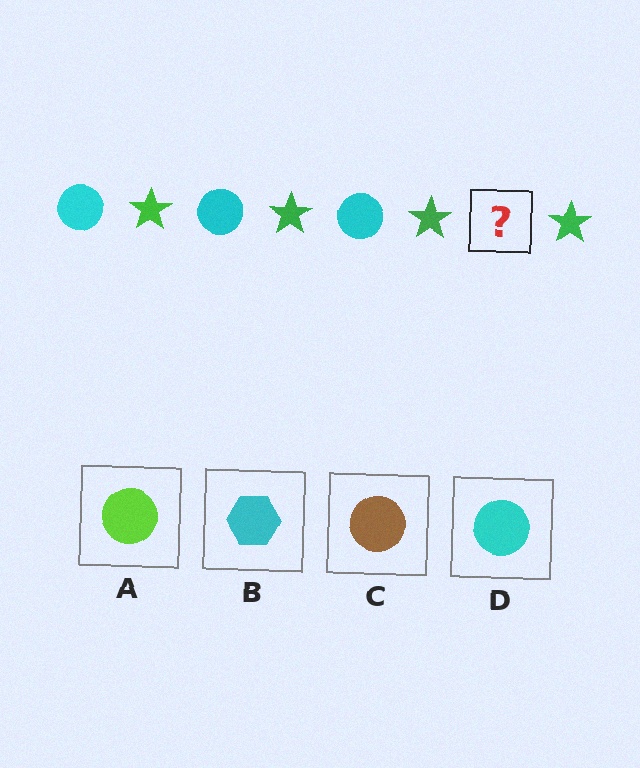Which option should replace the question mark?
Option D.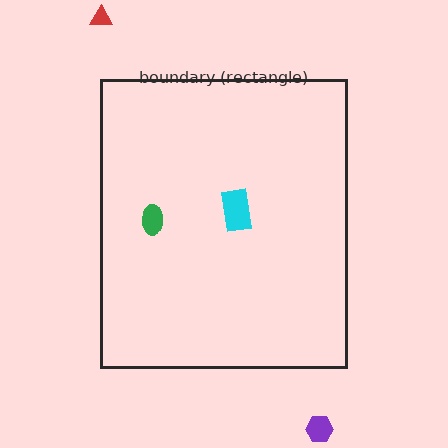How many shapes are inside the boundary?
2 inside, 2 outside.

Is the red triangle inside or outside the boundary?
Outside.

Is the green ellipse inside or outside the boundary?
Inside.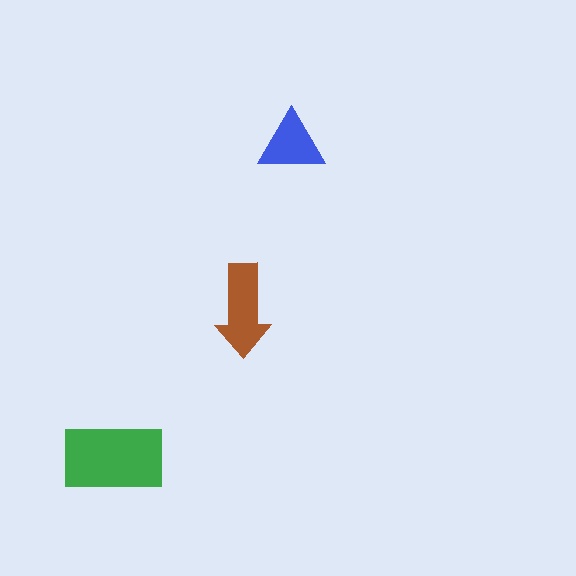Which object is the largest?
The green rectangle.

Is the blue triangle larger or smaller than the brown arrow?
Smaller.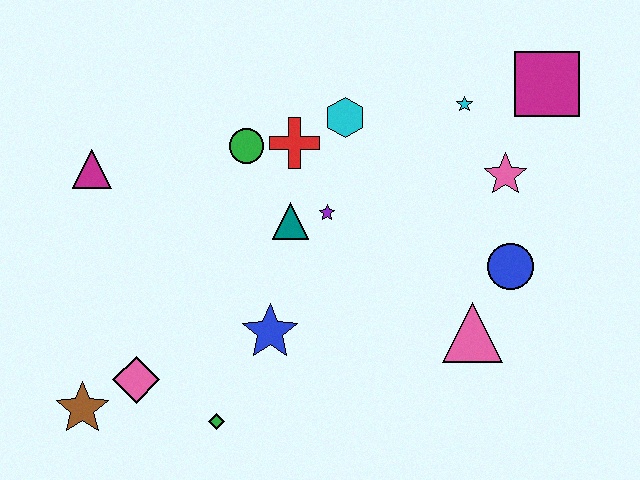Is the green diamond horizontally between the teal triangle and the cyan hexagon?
No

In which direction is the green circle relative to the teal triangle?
The green circle is above the teal triangle.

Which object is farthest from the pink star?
The brown star is farthest from the pink star.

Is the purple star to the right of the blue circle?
No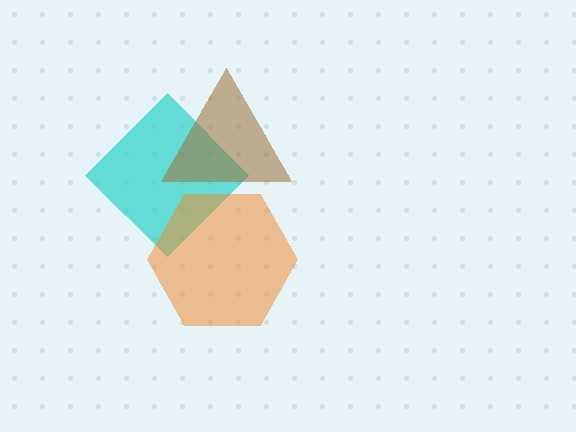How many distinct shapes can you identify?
There are 3 distinct shapes: a cyan diamond, an orange hexagon, a brown triangle.